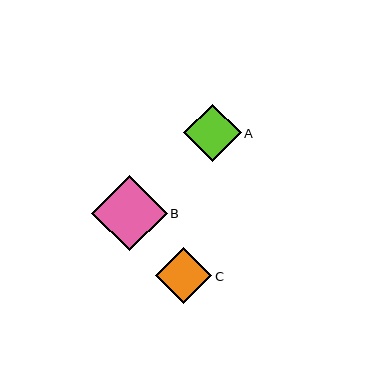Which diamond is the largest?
Diamond B is the largest with a size of approximately 75 pixels.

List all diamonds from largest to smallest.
From largest to smallest: B, A, C.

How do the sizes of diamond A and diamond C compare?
Diamond A and diamond C are approximately the same size.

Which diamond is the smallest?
Diamond C is the smallest with a size of approximately 56 pixels.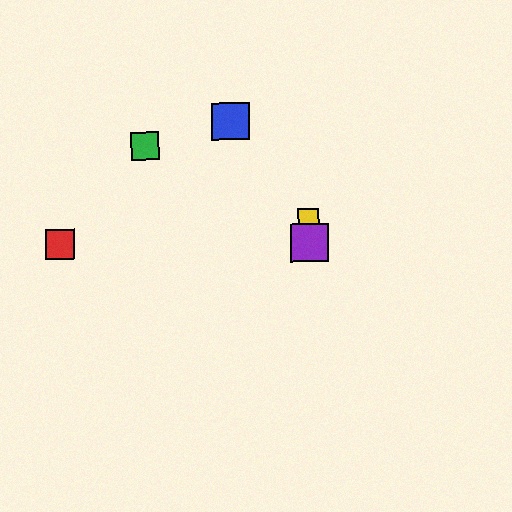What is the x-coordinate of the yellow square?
The yellow square is at x≈309.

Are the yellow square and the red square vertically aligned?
No, the yellow square is at x≈309 and the red square is at x≈60.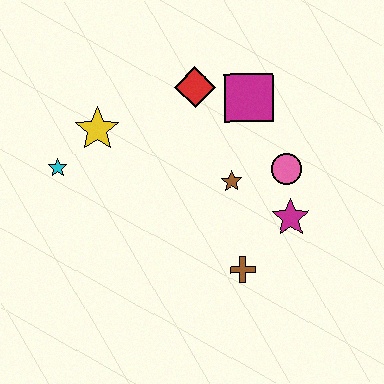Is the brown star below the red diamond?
Yes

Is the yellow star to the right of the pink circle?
No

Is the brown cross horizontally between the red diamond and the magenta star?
Yes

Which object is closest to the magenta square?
The red diamond is closest to the magenta square.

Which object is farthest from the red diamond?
The brown cross is farthest from the red diamond.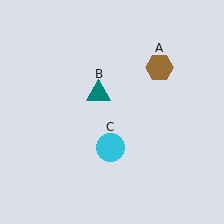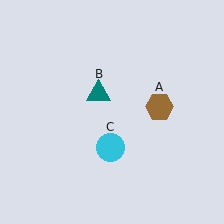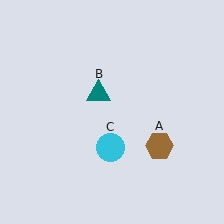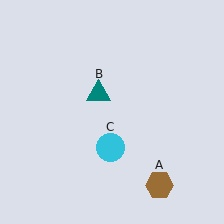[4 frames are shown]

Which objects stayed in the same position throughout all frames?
Teal triangle (object B) and cyan circle (object C) remained stationary.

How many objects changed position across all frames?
1 object changed position: brown hexagon (object A).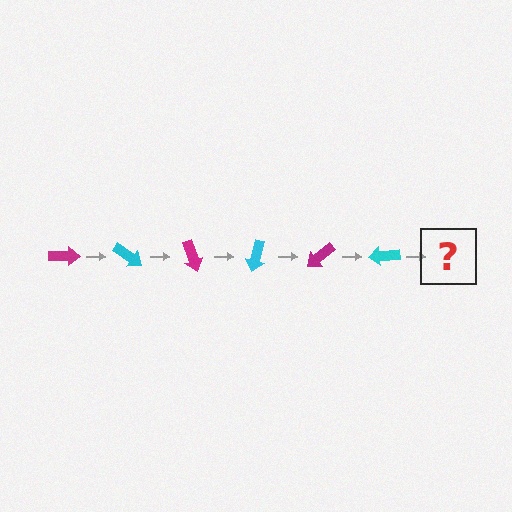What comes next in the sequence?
The next element should be a magenta arrow, rotated 210 degrees from the start.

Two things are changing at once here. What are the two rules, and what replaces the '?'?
The two rules are that it rotates 35 degrees each step and the color cycles through magenta and cyan. The '?' should be a magenta arrow, rotated 210 degrees from the start.